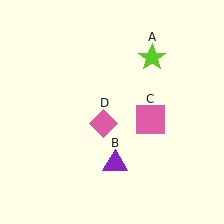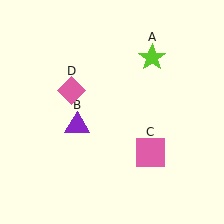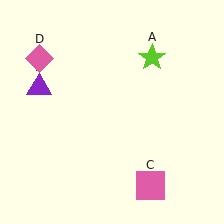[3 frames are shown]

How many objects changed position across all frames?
3 objects changed position: purple triangle (object B), pink square (object C), pink diamond (object D).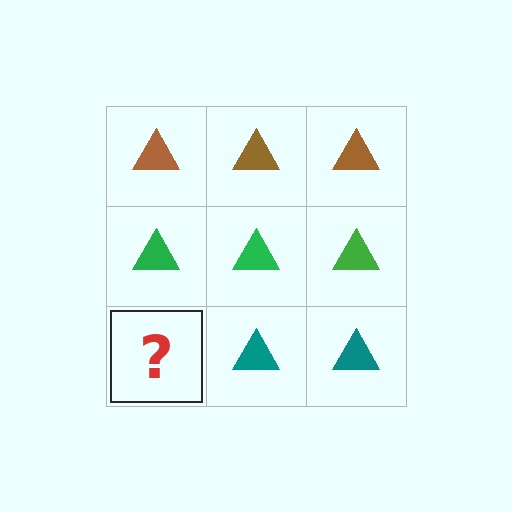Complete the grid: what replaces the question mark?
The question mark should be replaced with a teal triangle.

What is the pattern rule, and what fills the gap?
The rule is that each row has a consistent color. The gap should be filled with a teal triangle.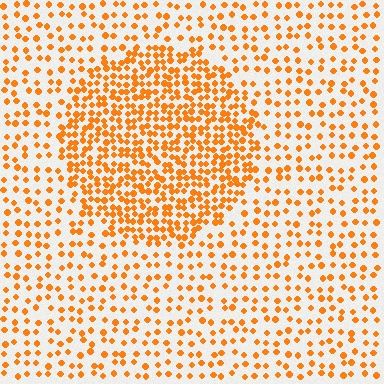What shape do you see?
I see a circle.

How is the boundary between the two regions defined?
The boundary is defined by a change in element density (approximately 2.2x ratio). All elements are the same color, size, and shape.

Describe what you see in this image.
The image contains small orange elements arranged at two different densities. A circle-shaped region is visible where the elements are more densely packed than the surrounding area.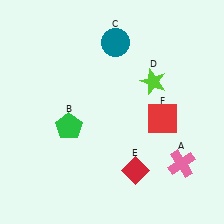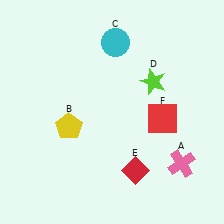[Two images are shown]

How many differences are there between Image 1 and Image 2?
There are 2 differences between the two images.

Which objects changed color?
B changed from green to yellow. C changed from teal to cyan.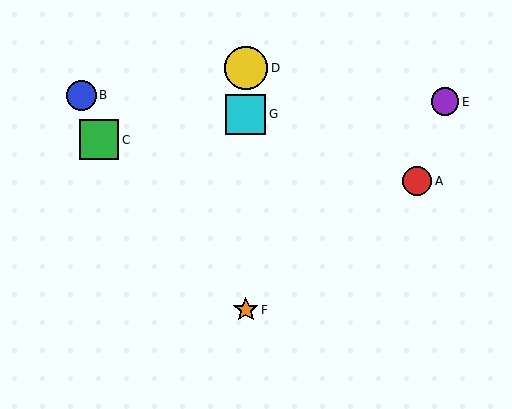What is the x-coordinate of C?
Object C is at x≈99.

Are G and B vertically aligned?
No, G is at x≈246 and B is at x≈82.